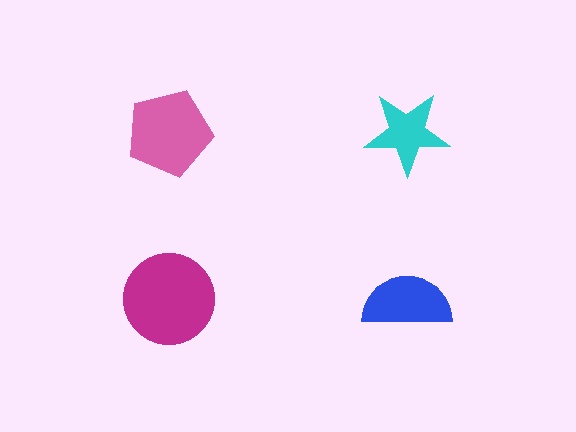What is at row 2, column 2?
A blue semicircle.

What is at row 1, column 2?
A cyan star.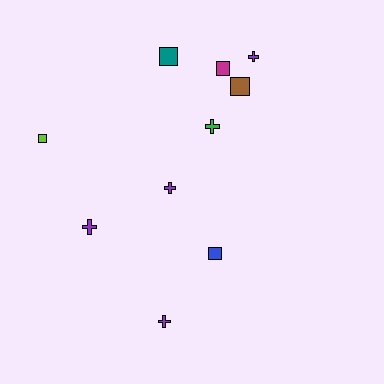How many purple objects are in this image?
There are 4 purple objects.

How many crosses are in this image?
There are 5 crosses.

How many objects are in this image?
There are 10 objects.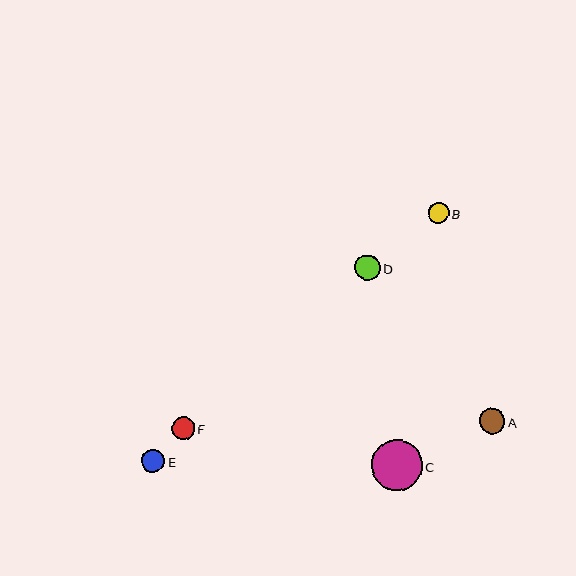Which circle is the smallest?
Circle B is the smallest with a size of approximately 21 pixels.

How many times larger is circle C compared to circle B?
Circle C is approximately 2.4 times the size of circle B.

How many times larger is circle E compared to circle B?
Circle E is approximately 1.1 times the size of circle B.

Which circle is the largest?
Circle C is the largest with a size of approximately 50 pixels.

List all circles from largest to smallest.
From largest to smallest: C, A, D, E, F, B.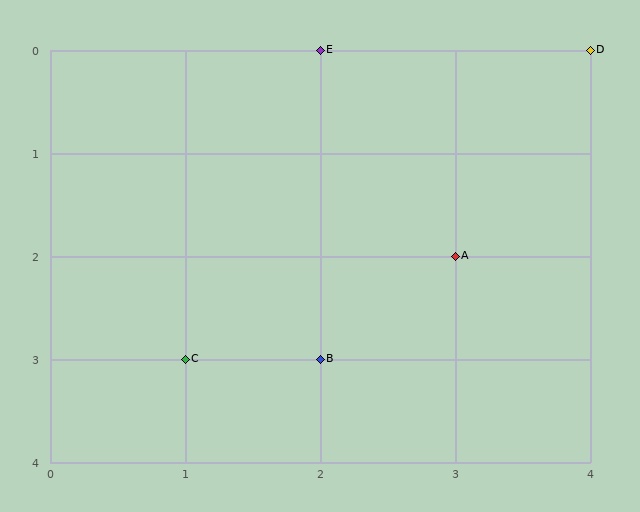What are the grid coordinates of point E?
Point E is at grid coordinates (2, 0).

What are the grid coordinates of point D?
Point D is at grid coordinates (4, 0).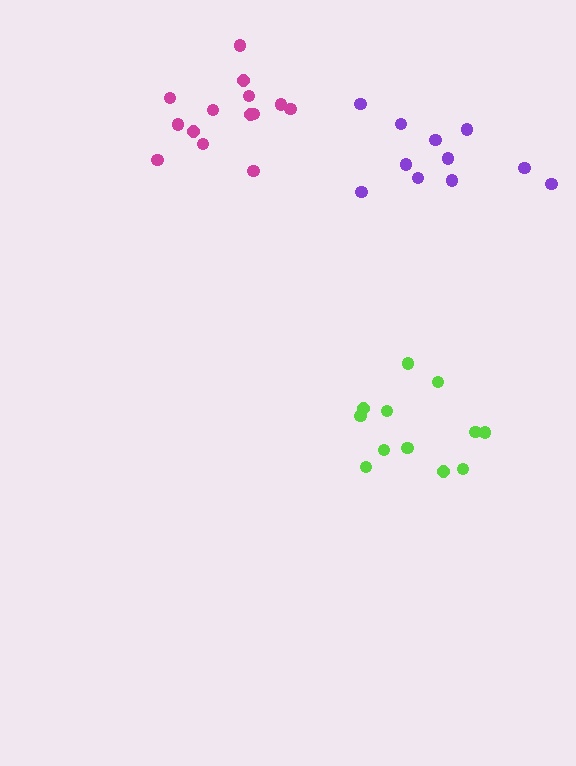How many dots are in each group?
Group 1: 11 dots, Group 2: 14 dots, Group 3: 12 dots (37 total).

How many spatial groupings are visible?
There are 3 spatial groupings.